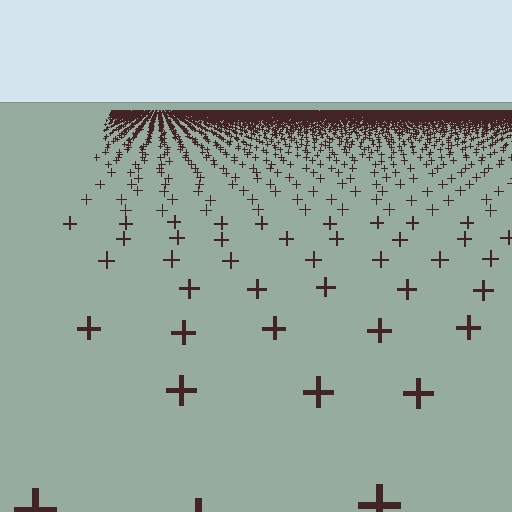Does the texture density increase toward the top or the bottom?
Density increases toward the top.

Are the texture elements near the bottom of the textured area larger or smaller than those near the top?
Larger. Near the bottom, elements are closer to the viewer and appear at a bigger on-screen size.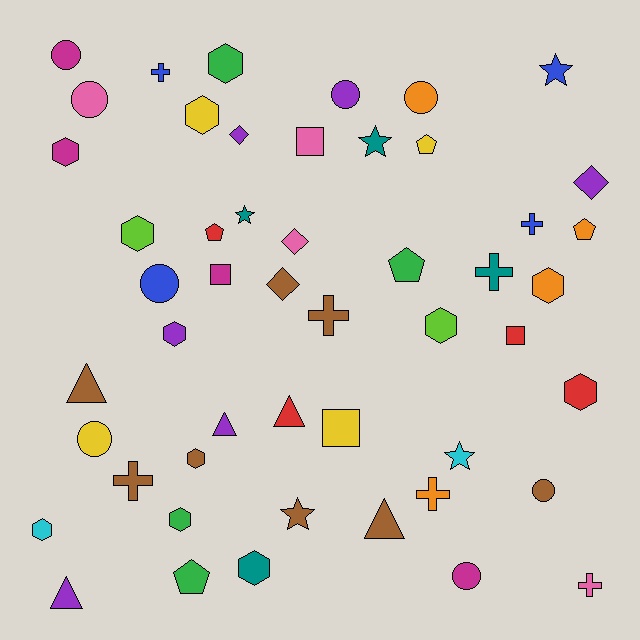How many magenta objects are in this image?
There are 4 magenta objects.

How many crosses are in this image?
There are 7 crosses.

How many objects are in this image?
There are 50 objects.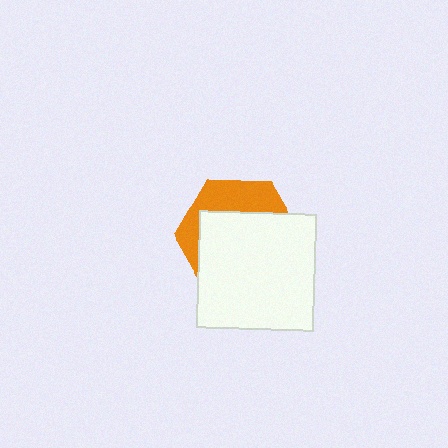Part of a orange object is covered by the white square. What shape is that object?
It is a hexagon.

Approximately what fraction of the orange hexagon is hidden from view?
Roughly 66% of the orange hexagon is hidden behind the white square.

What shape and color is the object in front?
The object in front is a white square.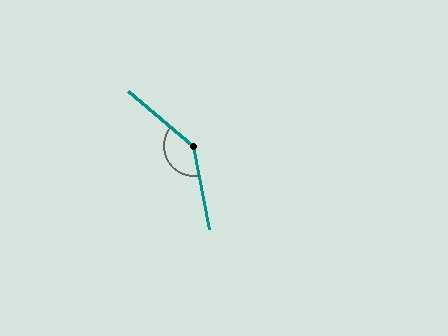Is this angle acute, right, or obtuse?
It is obtuse.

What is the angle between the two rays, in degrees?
Approximately 140 degrees.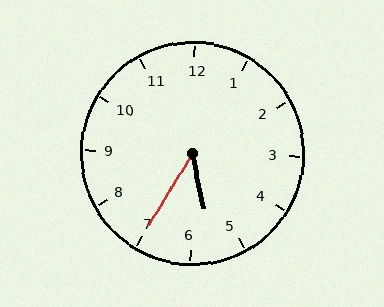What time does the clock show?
5:35.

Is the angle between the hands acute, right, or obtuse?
It is acute.